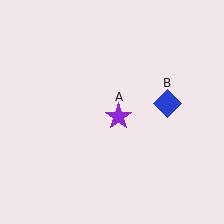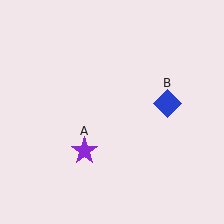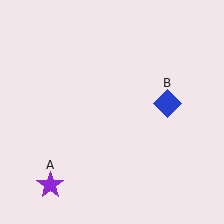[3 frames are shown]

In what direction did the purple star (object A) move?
The purple star (object A) moved down and to the left.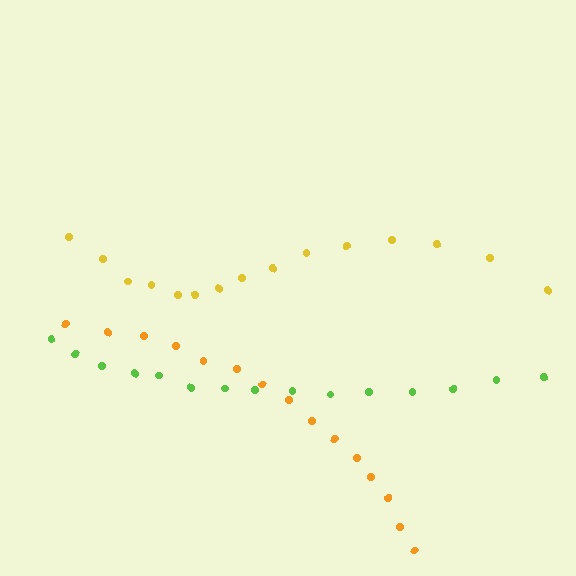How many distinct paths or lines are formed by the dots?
There are 3 distinct paths.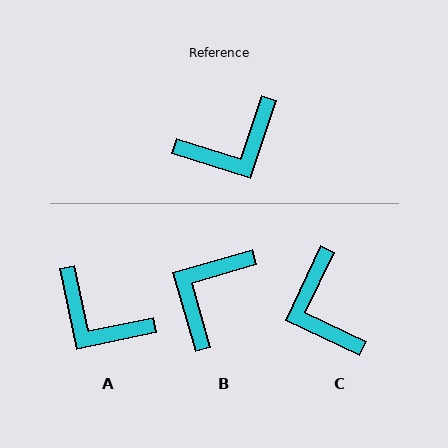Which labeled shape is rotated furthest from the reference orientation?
B, about 146 degrees away.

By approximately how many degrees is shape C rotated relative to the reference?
Approximately 97 degrees clockwise.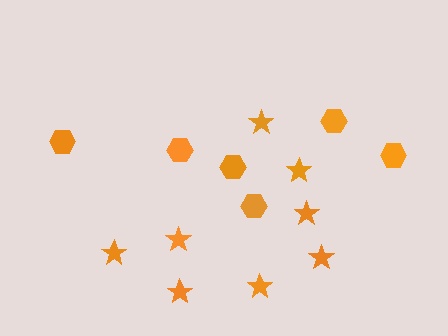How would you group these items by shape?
There are 2 groups: one group of hexagons (6) and one group of stars (8).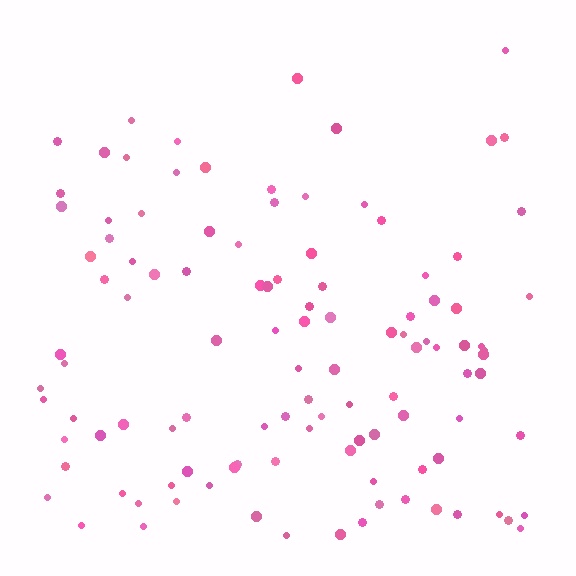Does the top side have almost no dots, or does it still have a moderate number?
Still a moderate number, just noticeably fewer than the bottom.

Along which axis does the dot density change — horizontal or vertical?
Vertical.